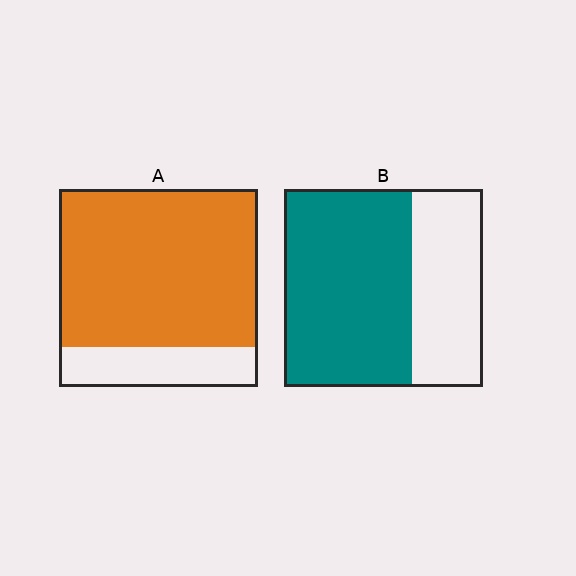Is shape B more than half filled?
Yes.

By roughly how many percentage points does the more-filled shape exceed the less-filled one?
By roughly 15 percentage points (A over B).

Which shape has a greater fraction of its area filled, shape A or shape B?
Shape A.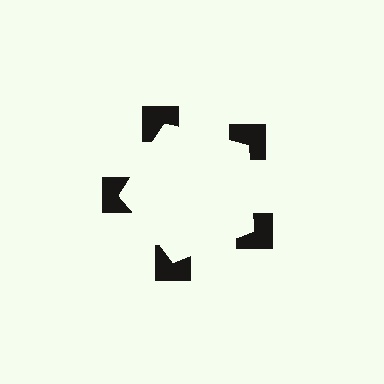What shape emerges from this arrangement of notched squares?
An illusory pentagon — its edges are inferred from the aligned wedge cuts in the notched squares, not physically drawn.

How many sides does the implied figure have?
5 sides.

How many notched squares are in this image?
There are 5 — one at each vertex of the illusory pentagon.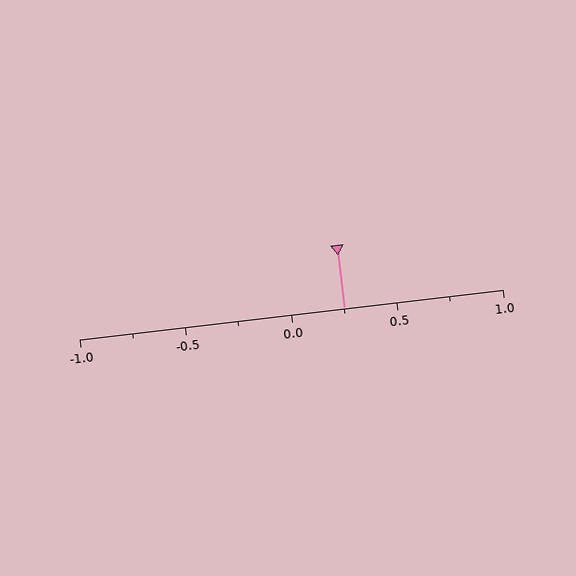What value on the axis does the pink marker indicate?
The marker indicates approximately 0.25.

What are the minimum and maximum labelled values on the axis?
The axis runs from -1.0 to 1.0.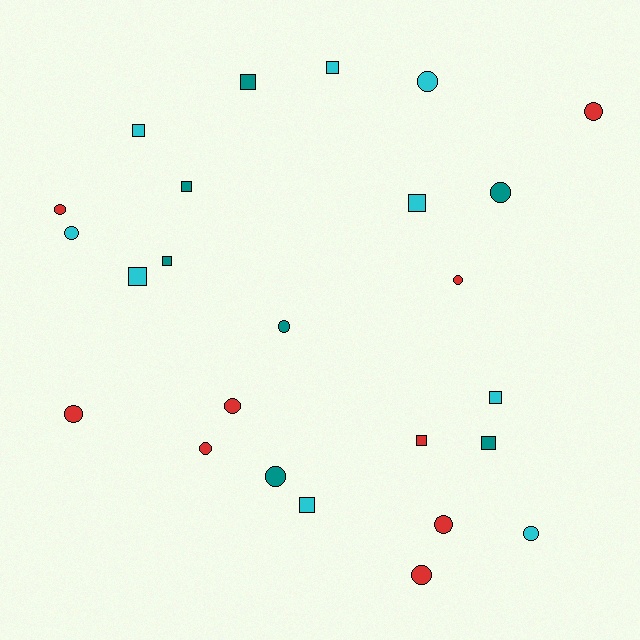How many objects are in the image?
There are 25 objects.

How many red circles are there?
There are 8 red circles.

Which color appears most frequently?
Cyan, with 9 objects.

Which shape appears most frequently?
Circle, with 14 objects.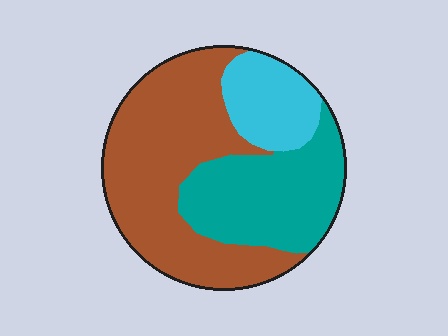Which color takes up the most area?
Brown, at roughly 50%.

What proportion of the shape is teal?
Teal covers roughly 30% of the shape.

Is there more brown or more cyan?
Brown.